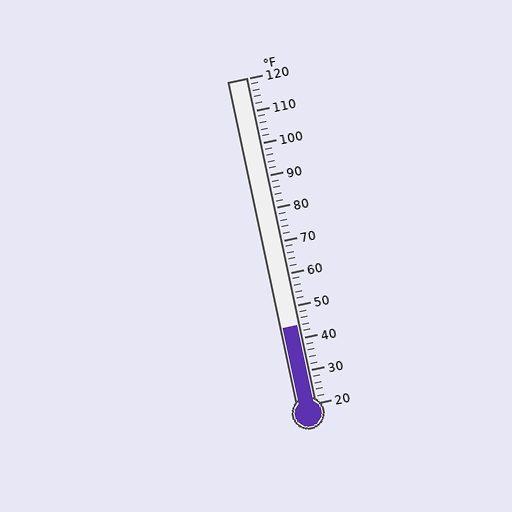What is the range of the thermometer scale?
The thermometer scale ranges from 20°F to 120°F.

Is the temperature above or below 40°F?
The temperature is above 40°F.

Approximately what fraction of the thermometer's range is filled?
The thermometer is filled to approximately 25% of its range.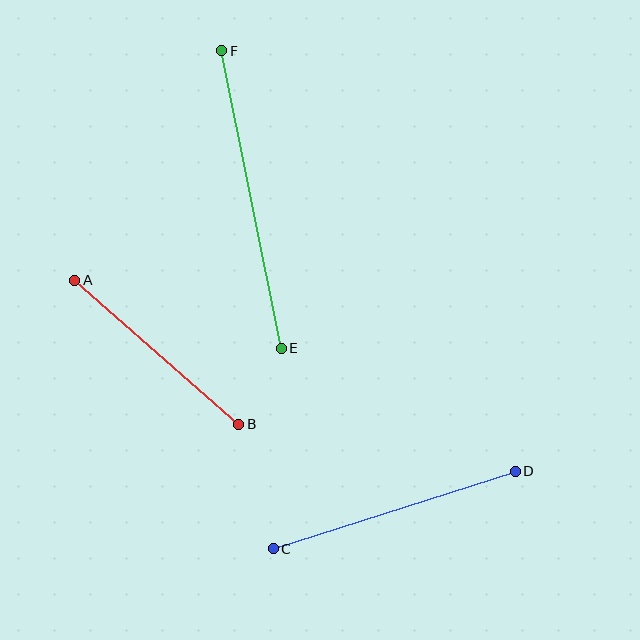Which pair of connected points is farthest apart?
Points E and F are farthest apart.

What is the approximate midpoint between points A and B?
The midpoint is at approximately (157, 352) pixels.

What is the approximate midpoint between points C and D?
The midpoint is at approximately (394, 510) pixels.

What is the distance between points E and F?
The distance is approximately 304 pixels.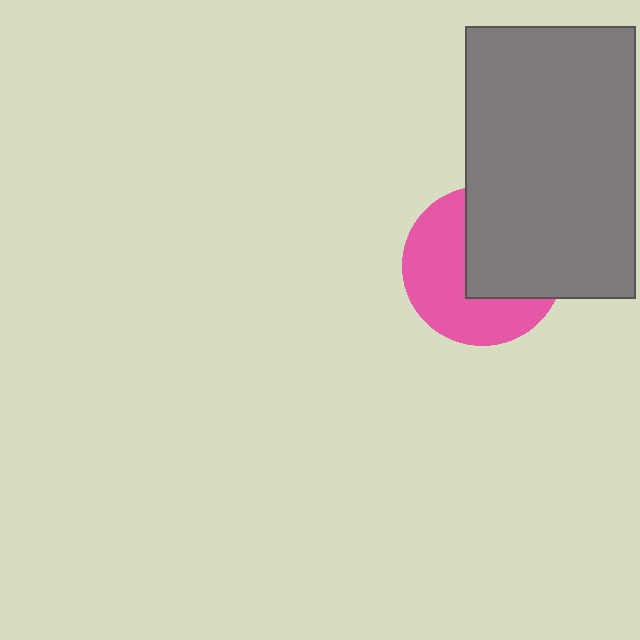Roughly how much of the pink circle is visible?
About half of it is visible (roughly 53%).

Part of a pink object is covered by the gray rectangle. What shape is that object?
It is a circle.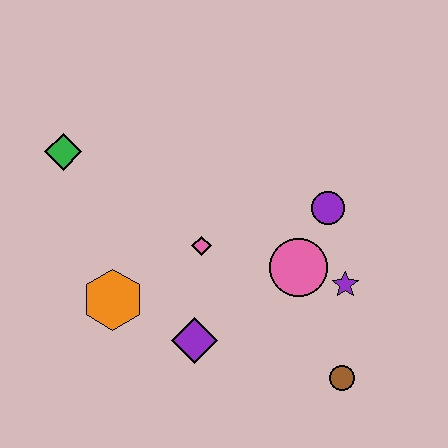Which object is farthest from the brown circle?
The green diamond is farthest from the brown circle.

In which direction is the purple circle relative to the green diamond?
The purple circle is to the right of the green diamond.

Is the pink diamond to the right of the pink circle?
No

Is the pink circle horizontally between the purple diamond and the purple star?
Yes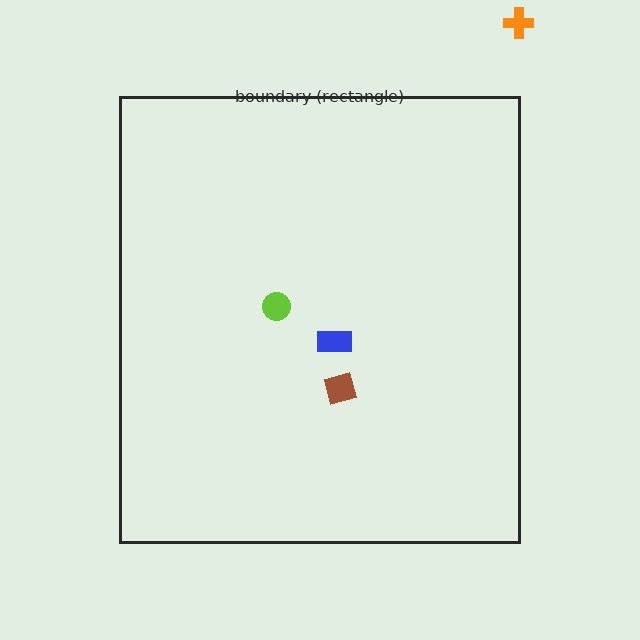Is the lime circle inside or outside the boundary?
Inside.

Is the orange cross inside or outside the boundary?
Outside.